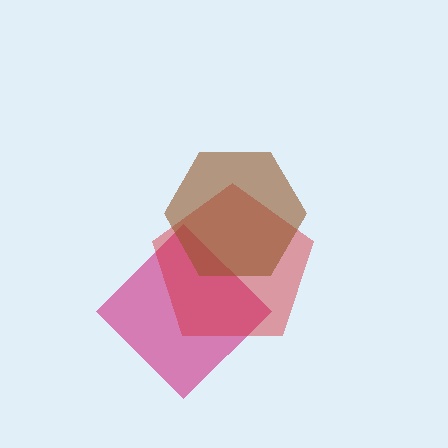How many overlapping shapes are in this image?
There are 3 overlapping shapes in the image.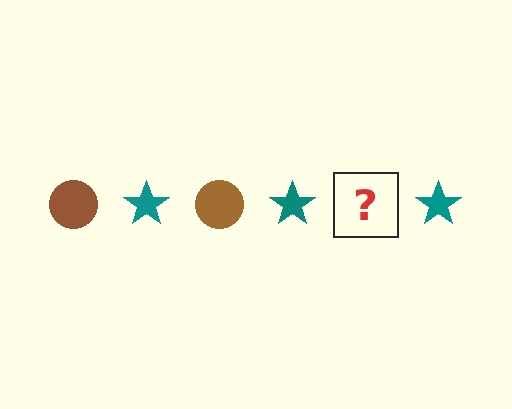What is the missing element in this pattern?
The missing element is a brown circle.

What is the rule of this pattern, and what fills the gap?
The rule is that the pattern alternates between brown circle and teal star. The gap should be filled with a brown circle.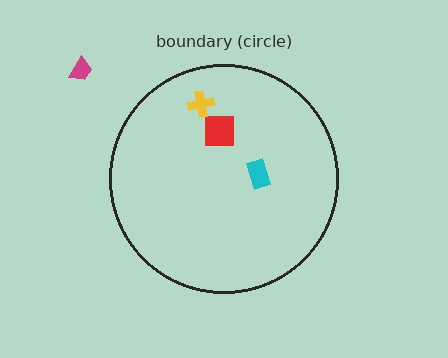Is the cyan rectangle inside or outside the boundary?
Inside.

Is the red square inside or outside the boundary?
Inside.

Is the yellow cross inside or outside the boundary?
Inside.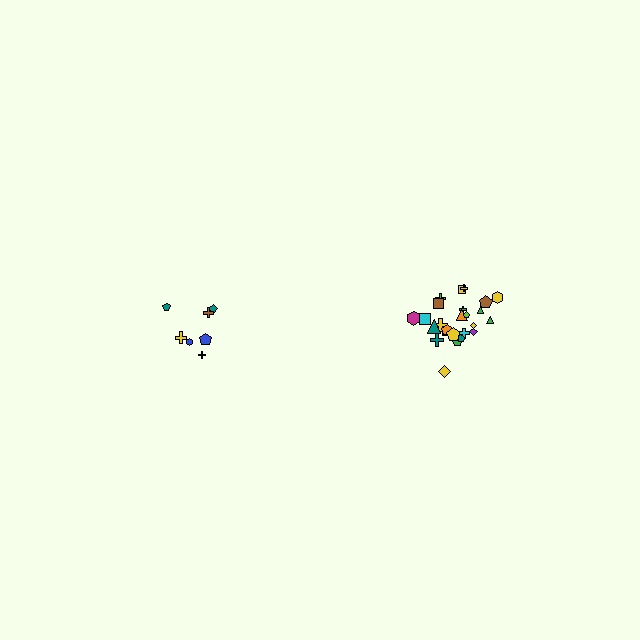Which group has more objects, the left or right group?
The right group.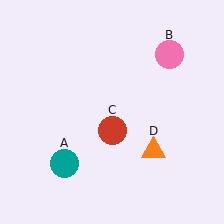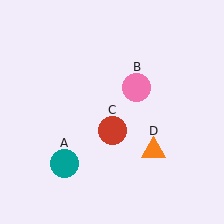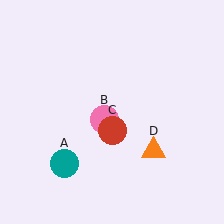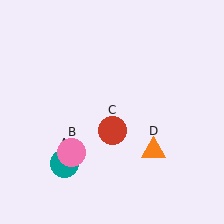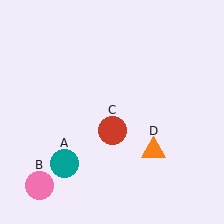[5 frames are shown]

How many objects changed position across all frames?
1 object changed position: pink circle (object B).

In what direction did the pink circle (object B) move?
The pink circle (object B) moved down and to the left.